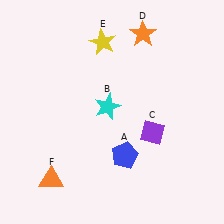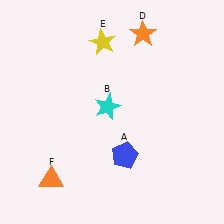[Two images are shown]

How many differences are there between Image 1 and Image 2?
There is 1 difference between the two images.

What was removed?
The purple diamond (C) was removed in Image 2.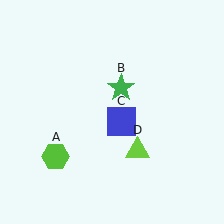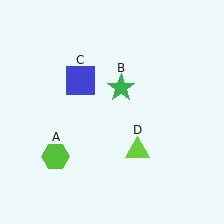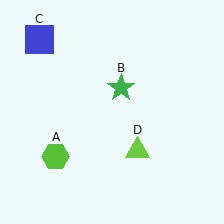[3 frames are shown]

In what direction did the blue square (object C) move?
The blue square (object C) moved up and to the left.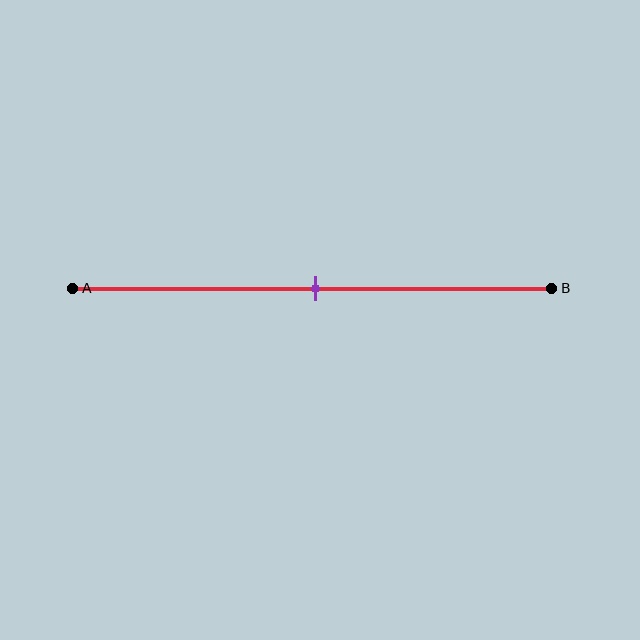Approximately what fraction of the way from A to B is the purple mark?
The purple mark is approximately 50% of the way from A to B.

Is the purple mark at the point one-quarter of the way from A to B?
No, the mark is at about 50% from A, not at the 25% one-quarter point.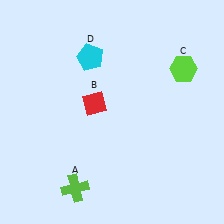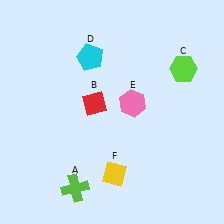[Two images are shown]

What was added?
A pink hexagon (E), a yellow diamond (F) were added in Image 2.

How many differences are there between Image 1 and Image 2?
There are 2 differences between the two images.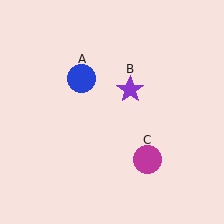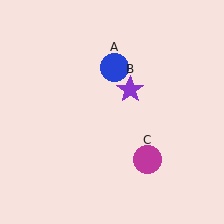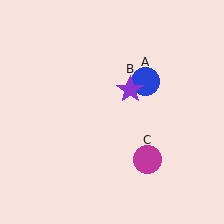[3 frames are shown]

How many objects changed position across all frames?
1 object changed position: blue circle (object A).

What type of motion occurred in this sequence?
The blue circle (object A) rotated clockwise around the center of the scene.